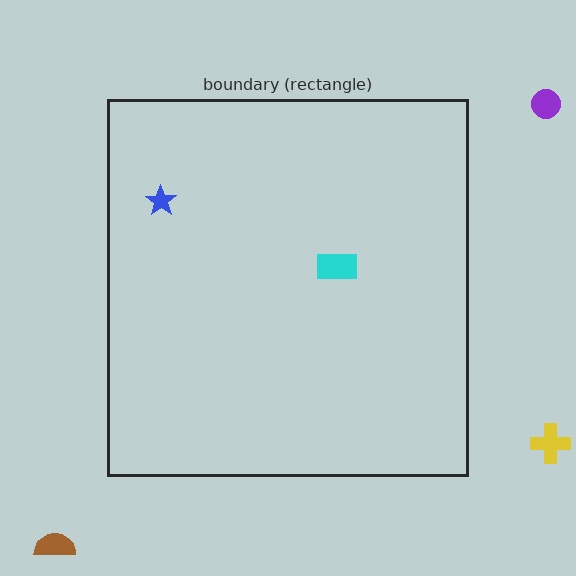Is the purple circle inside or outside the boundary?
Outside.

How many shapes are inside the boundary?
2 inside, 3 outside.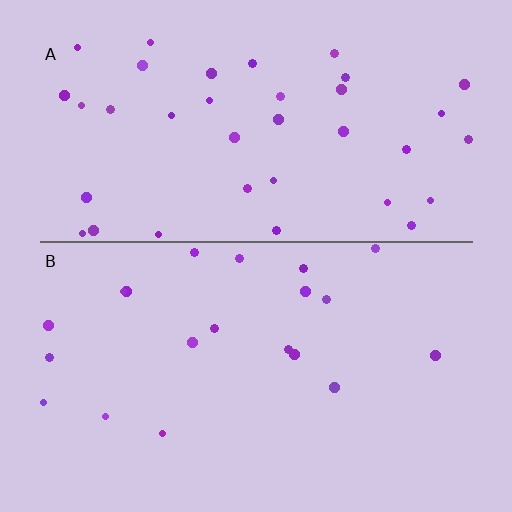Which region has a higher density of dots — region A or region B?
A (the top).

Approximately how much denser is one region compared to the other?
Approximately 1.9× — region A over region B.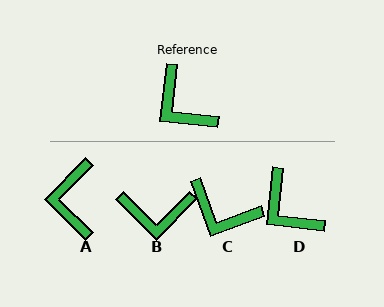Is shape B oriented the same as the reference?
No, it is off by about 51 degrees.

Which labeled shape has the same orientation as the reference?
D.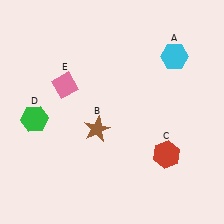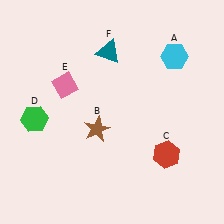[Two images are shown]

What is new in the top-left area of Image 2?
A teal triangle (F) was added in the top-left area of Image 2.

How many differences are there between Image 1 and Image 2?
There is 1 difference between the two images.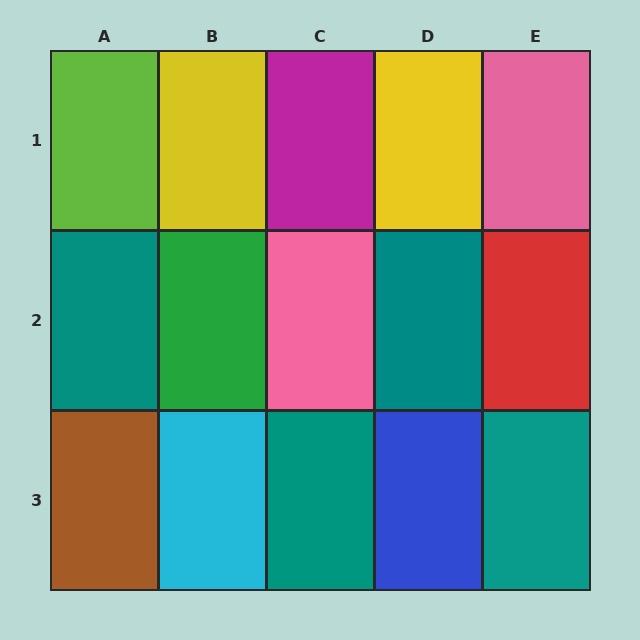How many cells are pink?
2 cells are pink.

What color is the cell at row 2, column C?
Pink.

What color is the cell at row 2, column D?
Teal.